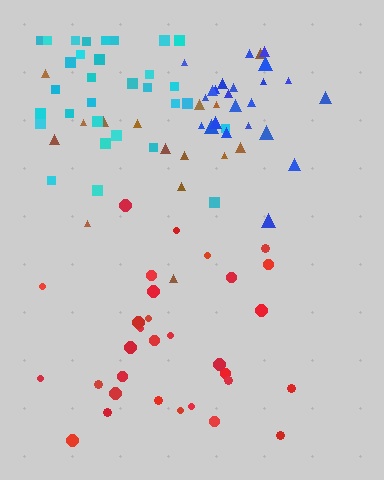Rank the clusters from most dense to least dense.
blue, cyan, red, brown.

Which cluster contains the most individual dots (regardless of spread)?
Red (33).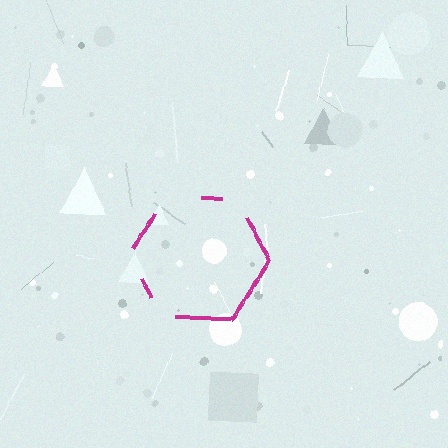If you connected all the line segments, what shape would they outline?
They would outline a hexagon.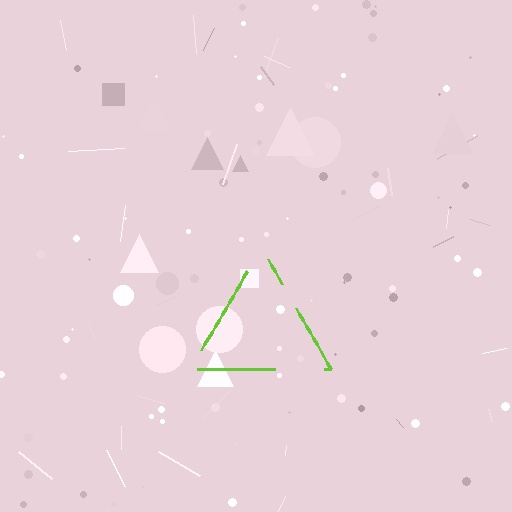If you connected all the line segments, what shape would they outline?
They would outline a triangle.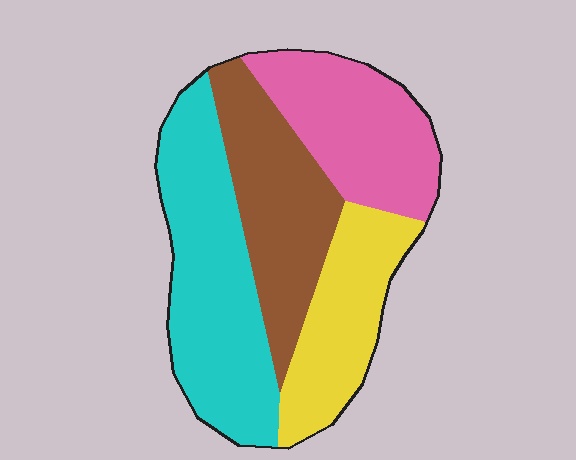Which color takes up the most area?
Cyan, at roughly 35%.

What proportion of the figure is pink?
Pink covers 23% of the figure.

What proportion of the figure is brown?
Brown takes up about one quarter (1/4) of the figure.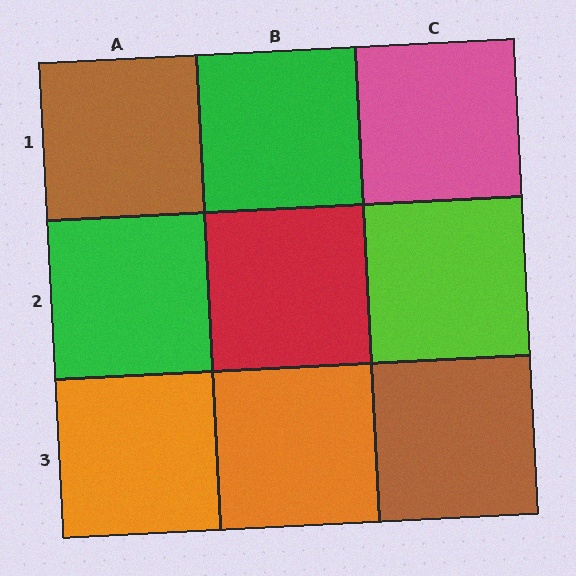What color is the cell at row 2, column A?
Green.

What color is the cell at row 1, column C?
Pink.